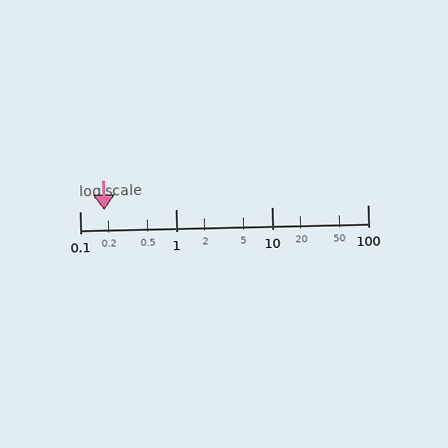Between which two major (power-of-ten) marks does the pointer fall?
The pointer is between 0.1 and 1.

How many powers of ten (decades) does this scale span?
The scale spans 3 decades, from 0.1 to 100.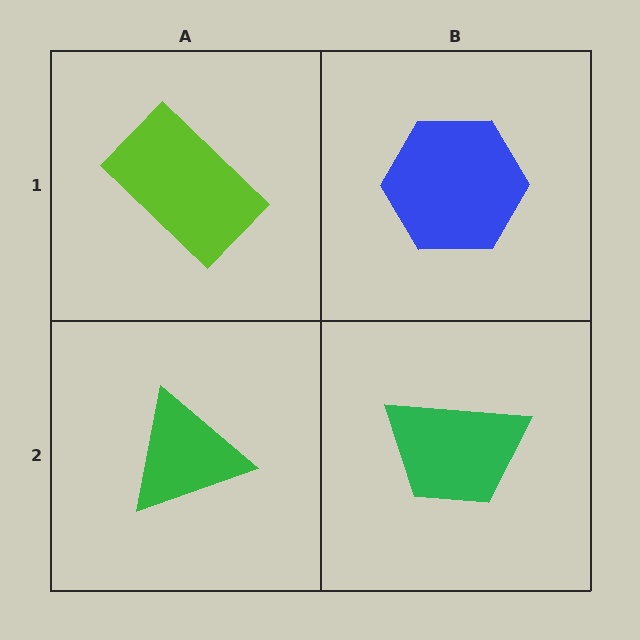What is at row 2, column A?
A green triangle.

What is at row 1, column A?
A lime rectangle.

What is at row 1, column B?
A blue hexagon.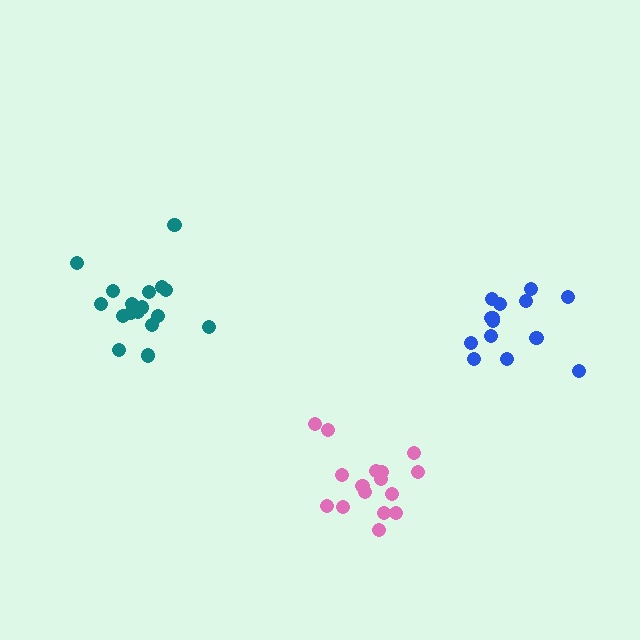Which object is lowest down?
The pink cluster is bottommost.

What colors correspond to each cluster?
The clusters are colored: teal, blue, pink.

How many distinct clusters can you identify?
There are 3 distinct clusters.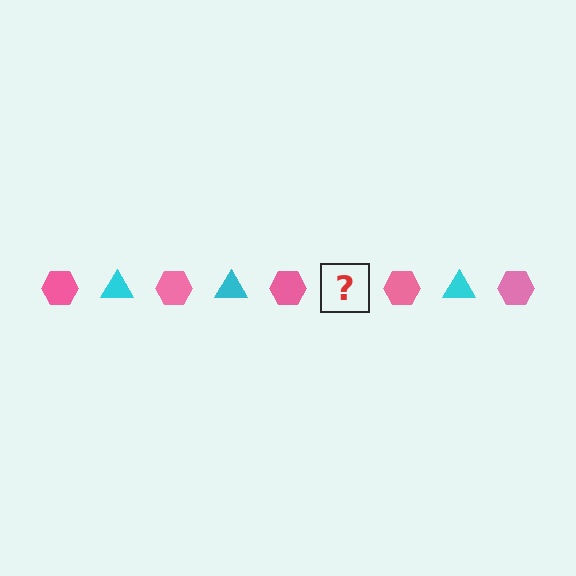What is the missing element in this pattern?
The missing element is a cyan triangle.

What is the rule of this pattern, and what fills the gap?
The rule is that the pattern alternates between pink hexagon and cyan triangle. The gap should be filled with a cyan triangle.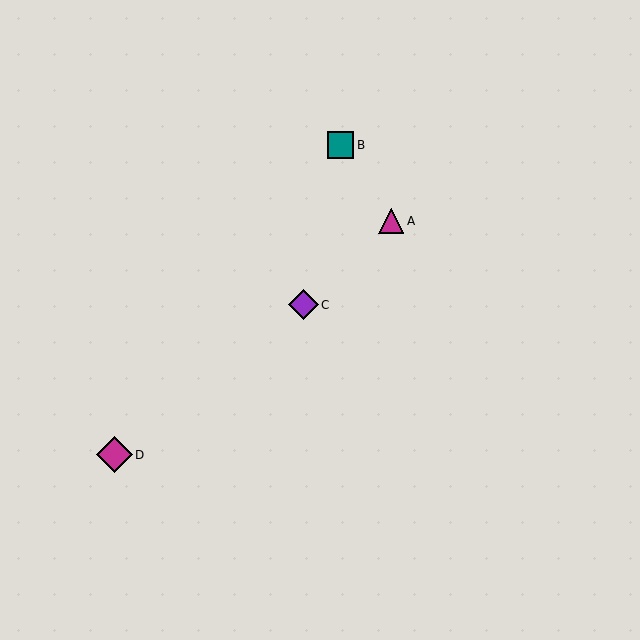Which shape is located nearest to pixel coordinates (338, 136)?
The teal square (labeled B) at (341, 145) is nearest to that location.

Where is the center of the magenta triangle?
The center of the magenta triangle is at (391, 221).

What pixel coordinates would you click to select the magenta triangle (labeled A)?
Click at (391, 221) to select the magenta triangle A.